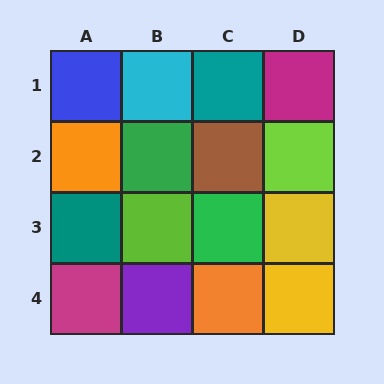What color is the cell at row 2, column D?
Lime.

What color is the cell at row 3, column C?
Green.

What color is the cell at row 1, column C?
Teal.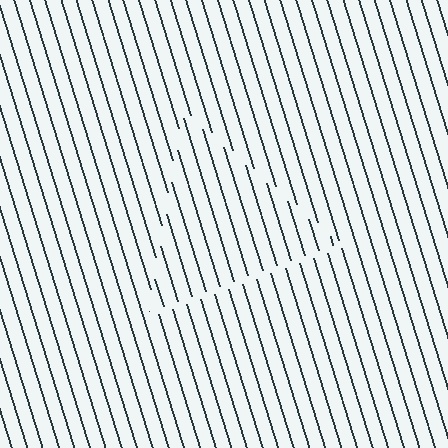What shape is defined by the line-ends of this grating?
An illusory triangle. The interior of the shape contains the same grating, shifted by half a period — the contour is defined by the phase discontinuity where line-ends from the inner and outer gratings abut.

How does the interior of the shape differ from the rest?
The interior of the shape contains the same grating, shifted by half a period — the contour is defined by the phase discontinuity where line-ends from the inner and outer gratings abut.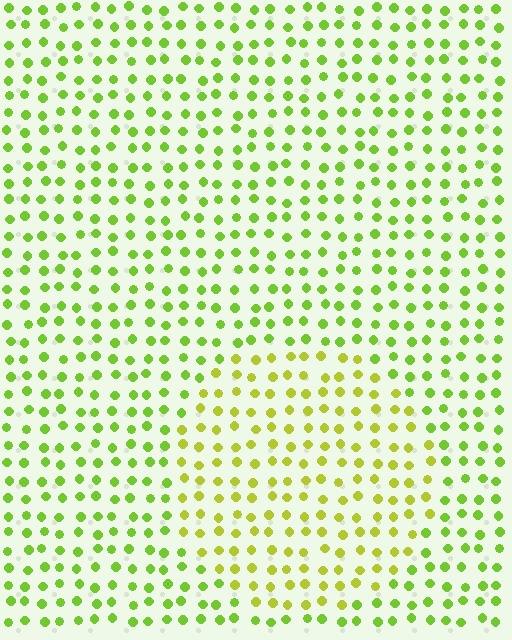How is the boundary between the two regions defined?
The boundary is defined purely by a slight shift in hue (about 25 degrees). Spacing, size, and orientation are identical on both sides.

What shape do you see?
I see a circle.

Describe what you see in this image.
The image is filled with small lime elements in a uniform arrangement. A circle-shaped region is visible where the elements are tinted to a slightly different hue, forming a subtle color boundary.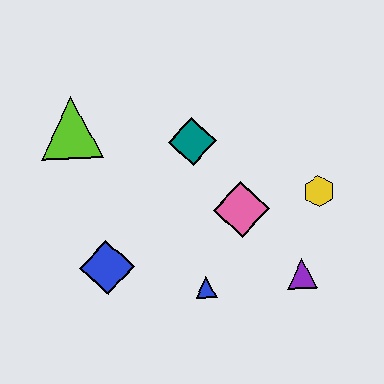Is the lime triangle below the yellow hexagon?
No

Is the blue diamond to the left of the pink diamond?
Yes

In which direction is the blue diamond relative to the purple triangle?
The blue diamond is to the left of the purple triangle.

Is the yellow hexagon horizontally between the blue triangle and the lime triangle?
No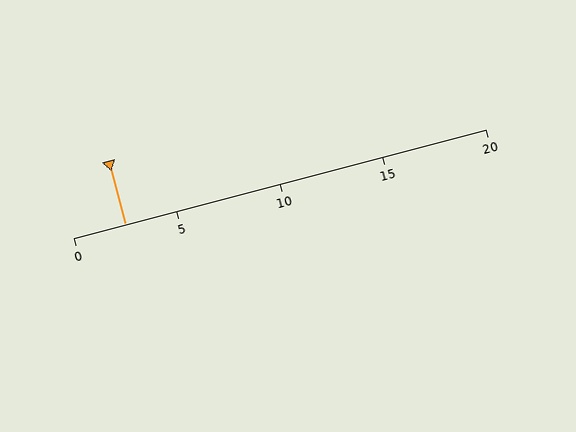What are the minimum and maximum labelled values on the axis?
The axis runs from 0 to 20.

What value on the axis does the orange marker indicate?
The marker indicates approximately 2.5.